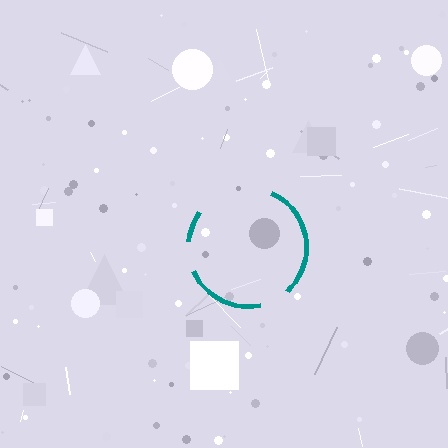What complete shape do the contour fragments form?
The contour fragments form a circle.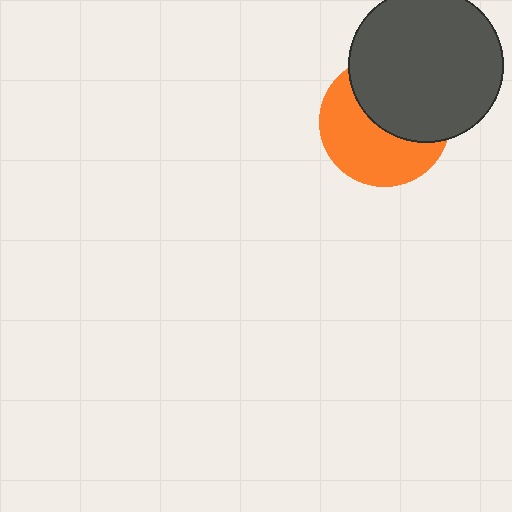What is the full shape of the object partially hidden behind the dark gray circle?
The partially hidden object is an orange circle.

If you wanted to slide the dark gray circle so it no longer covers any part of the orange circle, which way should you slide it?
Slide it up — that is the most direct way to separate the two shapes.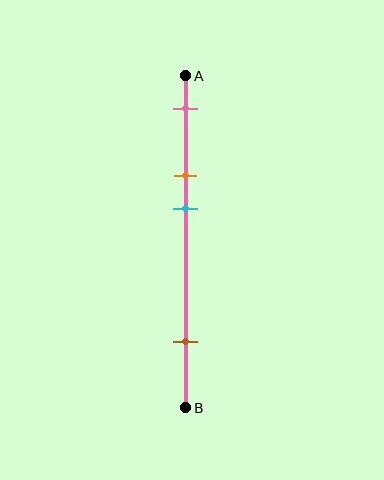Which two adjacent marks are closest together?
The orange and cyan marks are the closest adjacent pair.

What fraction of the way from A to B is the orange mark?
The orange mark is approximately 30% (0.3) of the way from A to B.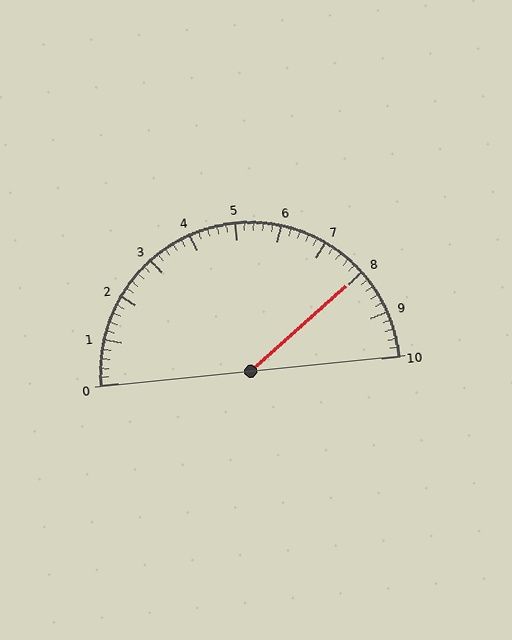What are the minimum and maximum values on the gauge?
The gauge ranges from 0 to 10.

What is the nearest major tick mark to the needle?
The nearest major tick mark is 8.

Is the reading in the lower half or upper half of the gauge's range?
The reading is in the upper half of the range (0 to 10).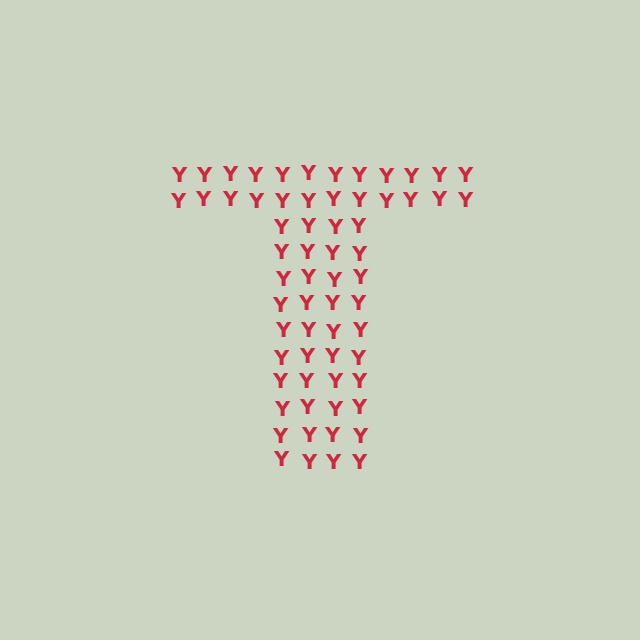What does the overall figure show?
The overall figure shows the letter T.